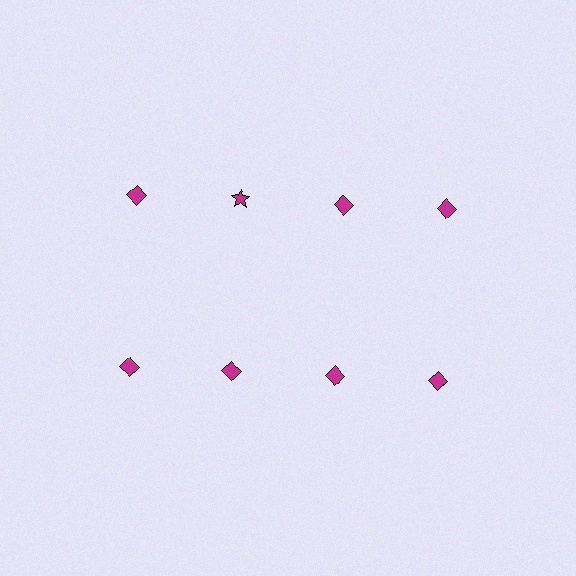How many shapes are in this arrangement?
There are 8 shapes arranged in a grid pattern.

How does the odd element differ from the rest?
It has a different shape: star instead of diamond.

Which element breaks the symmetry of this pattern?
The magenta star in the top row, second from left column breaks the symmetry. All other shapes are magenta diamonds.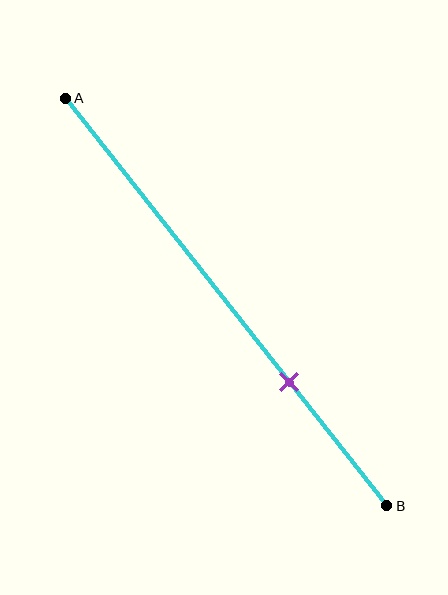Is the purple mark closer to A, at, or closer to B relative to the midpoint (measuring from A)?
The purple mark is closer to point B than the midpoint of segment AB.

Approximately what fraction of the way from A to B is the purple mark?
The purple mark is approximately 70% of the way from A to B.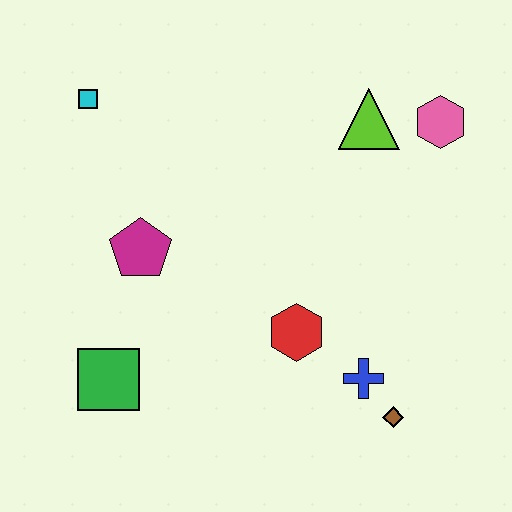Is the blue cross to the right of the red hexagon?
Yes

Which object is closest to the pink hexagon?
The lime triangle is closest to the pink hexagon.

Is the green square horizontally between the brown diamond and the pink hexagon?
No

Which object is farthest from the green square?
The pink hexagon is farthest from the green square.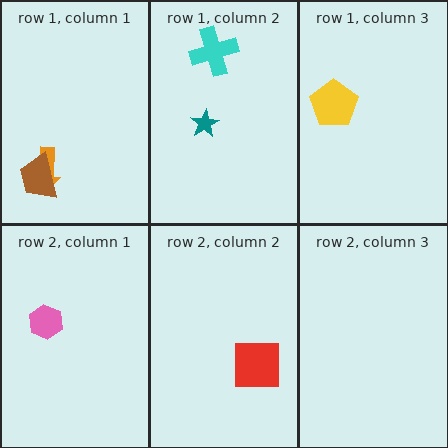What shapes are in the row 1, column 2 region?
The cyan cross, the teal star.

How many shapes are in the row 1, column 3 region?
1.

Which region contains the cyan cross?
The row 1, column 2 region.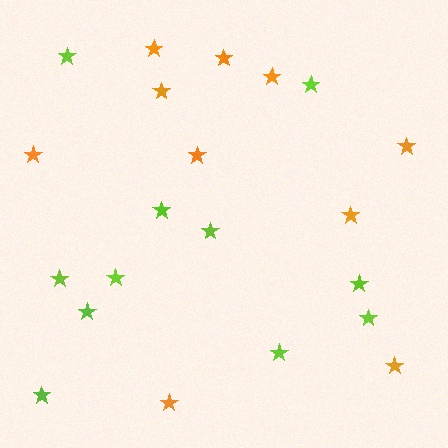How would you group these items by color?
There are 2 groups: one group of orange stars (10) and one group of lime stars (11).